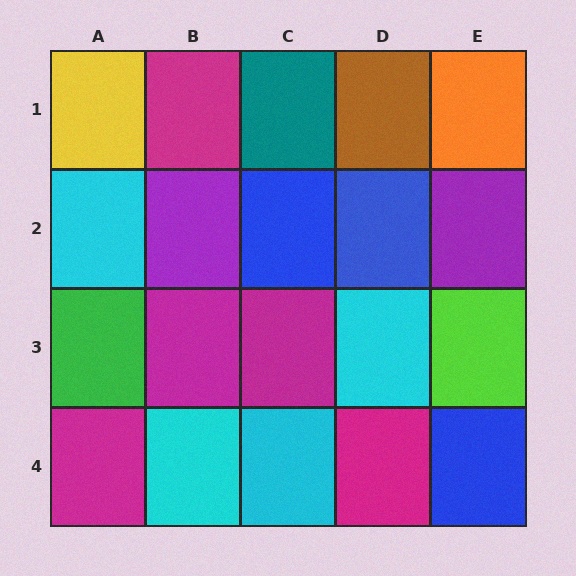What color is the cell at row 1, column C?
Teal.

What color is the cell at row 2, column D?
Blue.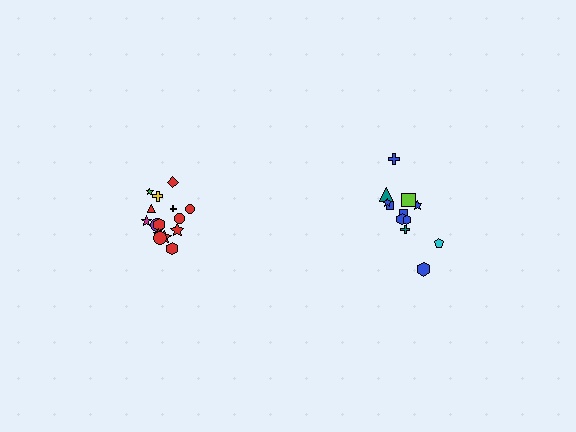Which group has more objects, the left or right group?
The left group.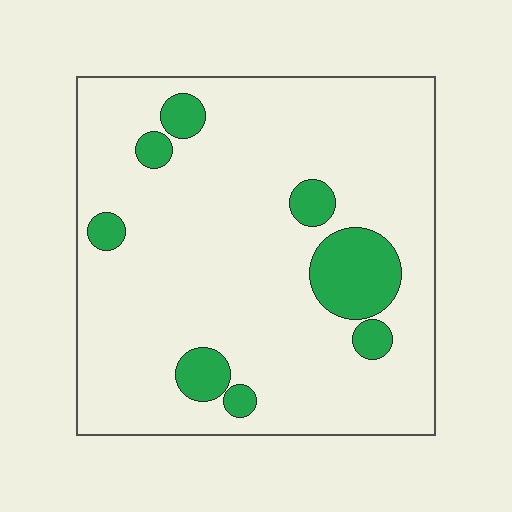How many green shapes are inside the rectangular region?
8.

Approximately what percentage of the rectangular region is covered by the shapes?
Approximately 15%.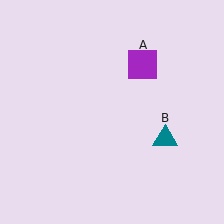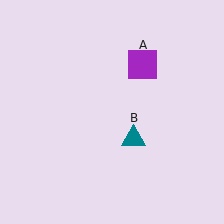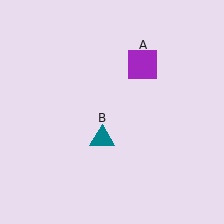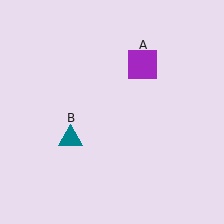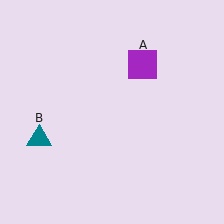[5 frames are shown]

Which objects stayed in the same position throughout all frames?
Purple square (object A) remained stationary.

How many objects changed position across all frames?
1 object changed position: teal triangle (object B).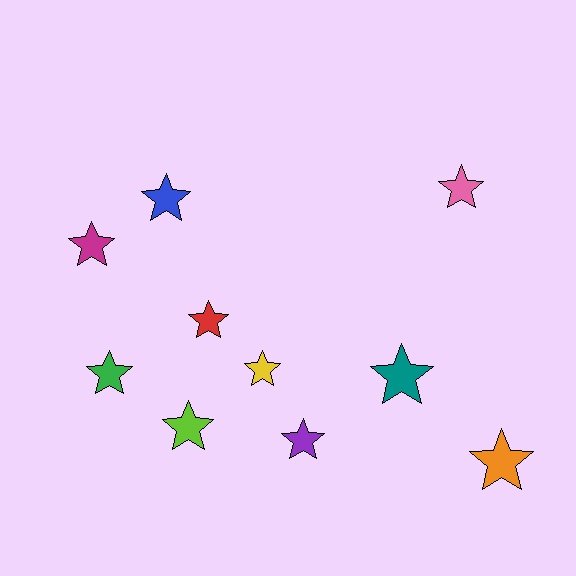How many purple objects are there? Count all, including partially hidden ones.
There is 1 purple object.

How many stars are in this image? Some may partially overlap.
There are 10 stars.